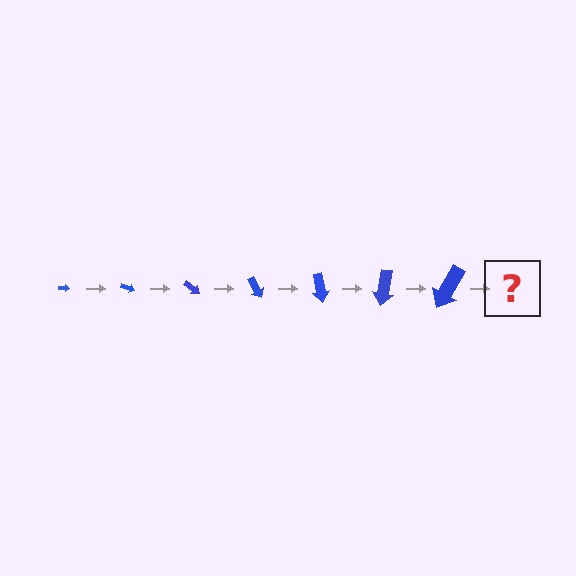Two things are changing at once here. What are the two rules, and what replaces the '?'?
The two rules are that the arrow grows larger each step and it rotates 20 degrees each step. The '?' should be an arrow, larger than the previous one and rotated 140 degrees from the start.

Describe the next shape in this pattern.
It should be an arrow, larger than the previous one and rotated 140 degrees from the start.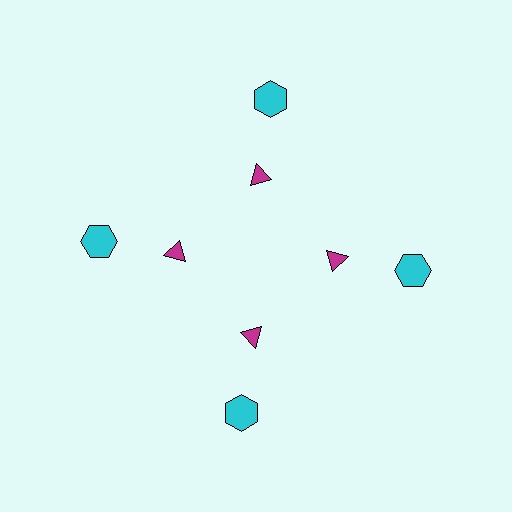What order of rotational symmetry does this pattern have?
This pattern has 4-fold rotational symmetry.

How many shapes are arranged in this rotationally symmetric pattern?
There are 8 shapes, arranged in 4 groups of 2.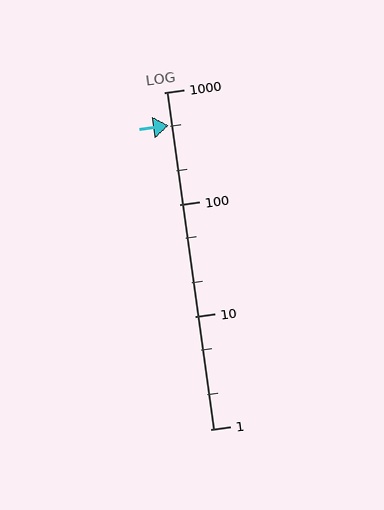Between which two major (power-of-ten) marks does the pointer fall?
The pointer is between 100 and 1000.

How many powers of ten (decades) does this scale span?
The scale spans 3 decades, from 1 to 1000.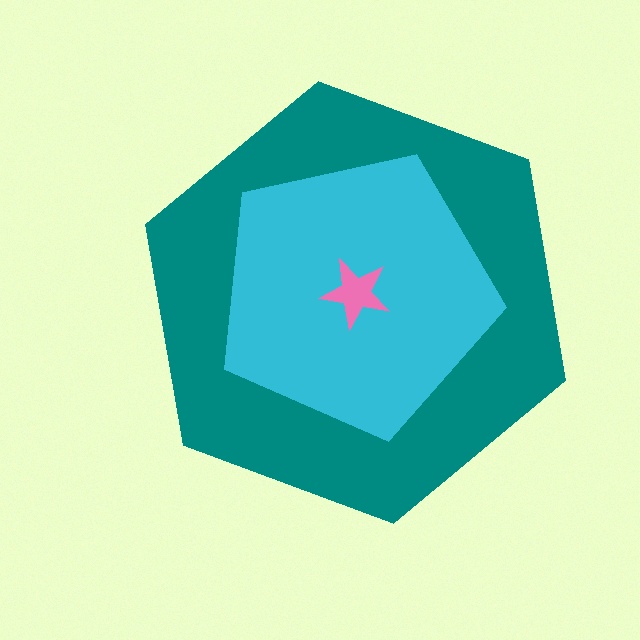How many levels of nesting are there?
3.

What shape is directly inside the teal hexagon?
The cyan pentagon.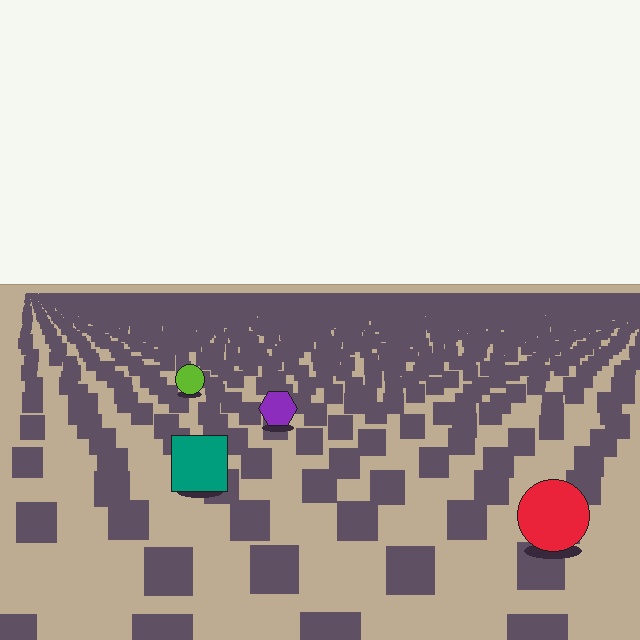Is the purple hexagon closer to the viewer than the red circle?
No. The red circle is closer — you can tell from the texture gradient: the ground texture is coarser near it.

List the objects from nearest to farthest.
From nearest to farthest: the red circle, the teal square, the purple hexagon, the lime circle.